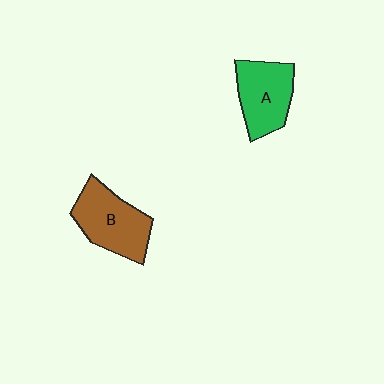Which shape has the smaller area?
Shape A (green).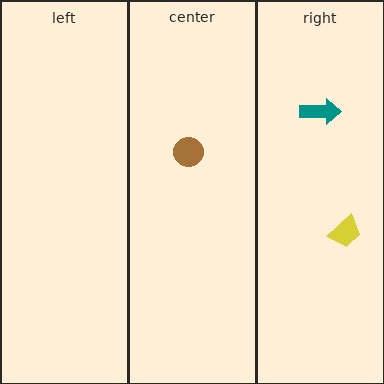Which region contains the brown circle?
The center region.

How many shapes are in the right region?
2.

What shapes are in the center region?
The brown circle.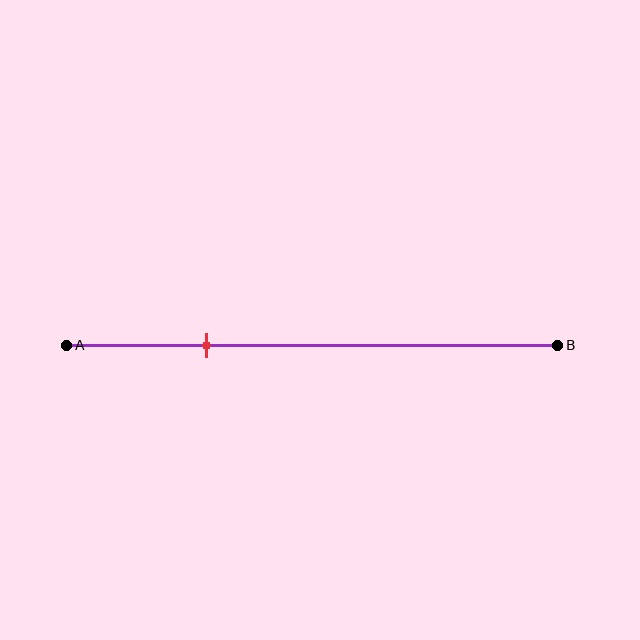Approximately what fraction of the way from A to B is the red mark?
The red mark is approximately 30% of the way from A to B.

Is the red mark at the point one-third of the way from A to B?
No, the mark is at about 30% from A, not at the 33% one-third point.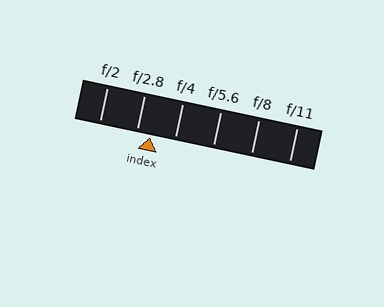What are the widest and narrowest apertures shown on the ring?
The widest aperture shown is f/2 and the narrowest is f/11.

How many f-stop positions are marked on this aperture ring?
There are 6 f-stop positions marked.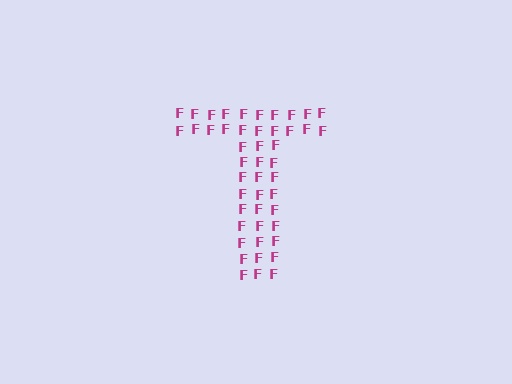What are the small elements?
The small elements are letter F's.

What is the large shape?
The large shape is the letter T.